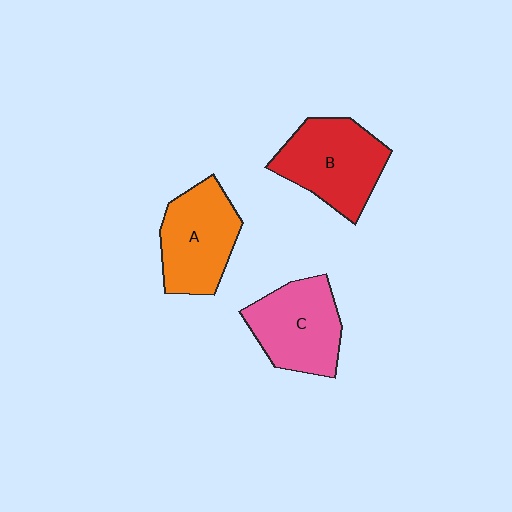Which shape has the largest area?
Shape B (red).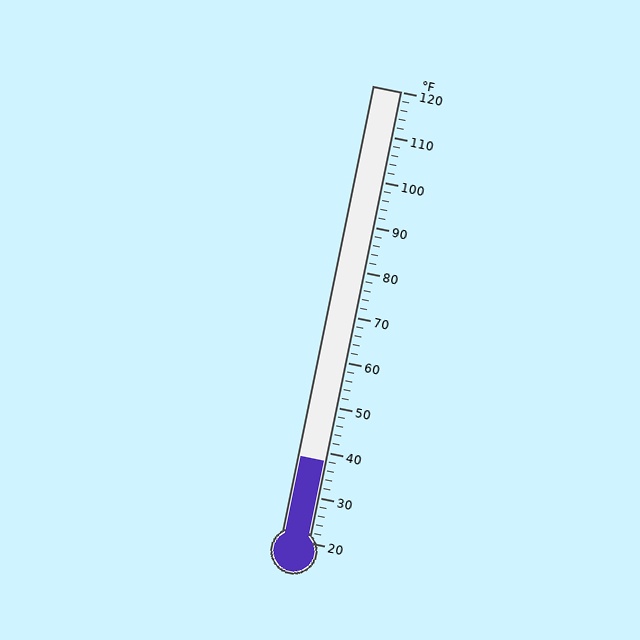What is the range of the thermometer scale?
The thermometer scale ranges from 20°F to 120°F.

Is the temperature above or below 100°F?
The temperature is below 100°F.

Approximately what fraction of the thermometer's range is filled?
The thermometer is filled to approximately 20% of its range.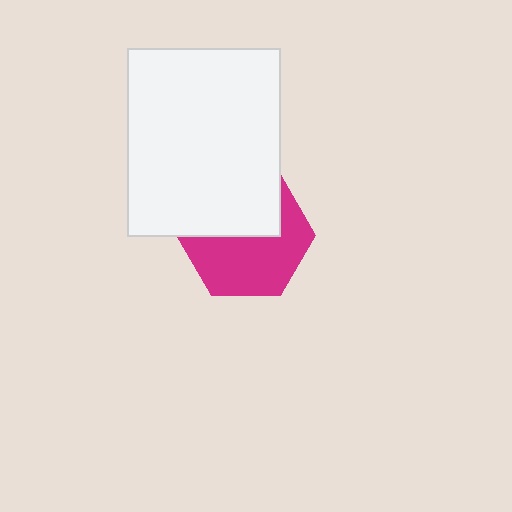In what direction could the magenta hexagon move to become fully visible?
The magenta hexagon could move down. That would shift it out from behind the white rectangle entirely.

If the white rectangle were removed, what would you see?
You would see the complete magenta hexagon.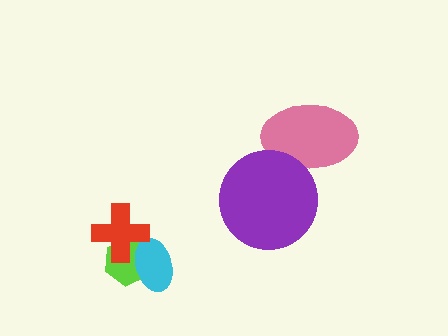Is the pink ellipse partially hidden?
Yes, it is partially covered by another shape.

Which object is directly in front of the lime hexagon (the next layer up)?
The cyan ellipse is directly in front of the lime hexagon.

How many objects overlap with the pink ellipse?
1 object overlaps with the pink ellipse.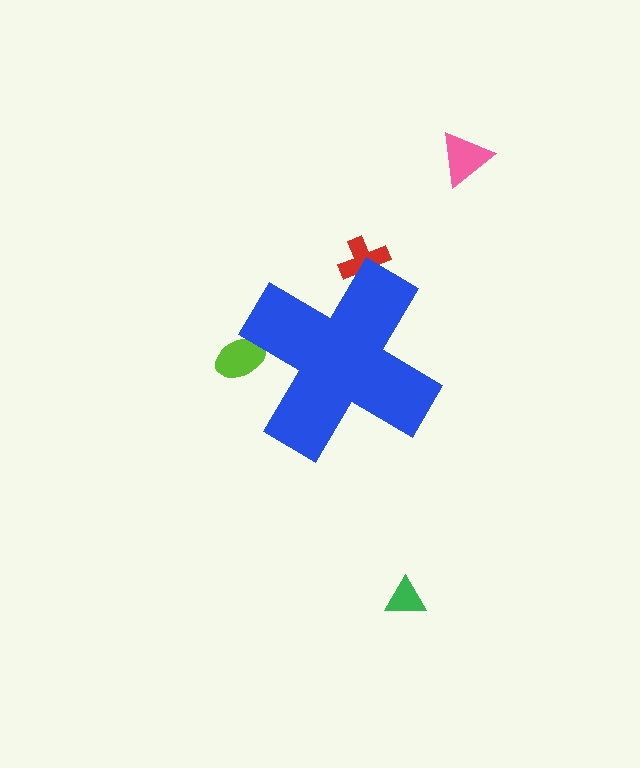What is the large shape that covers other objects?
A blue cross.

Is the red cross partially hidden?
Yes, the red cross is partially hidden behind the blue cross.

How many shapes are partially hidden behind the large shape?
2 shapes are partially hidden.